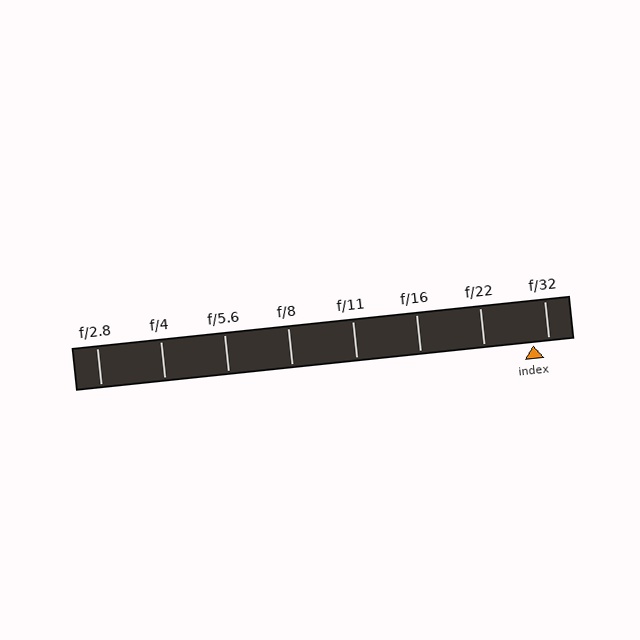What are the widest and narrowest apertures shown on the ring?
The widest aperture shown is f/2.8 and the narrowest is f/32.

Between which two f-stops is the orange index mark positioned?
The index mark is between f/22 and f/32.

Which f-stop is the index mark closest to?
The index mark is closest to f/32.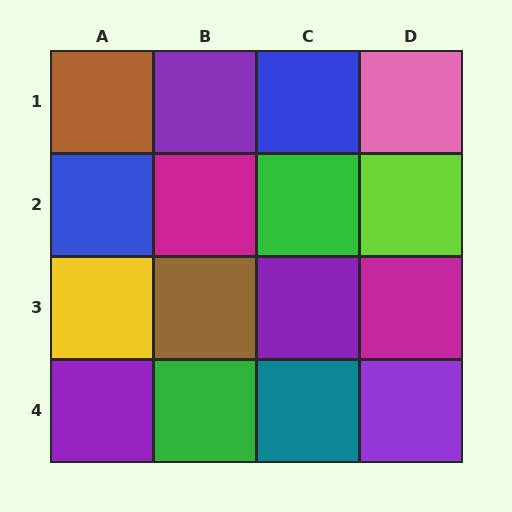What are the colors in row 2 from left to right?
Blue, magenta, green, lime.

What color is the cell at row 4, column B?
Green.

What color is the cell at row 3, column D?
Magenta.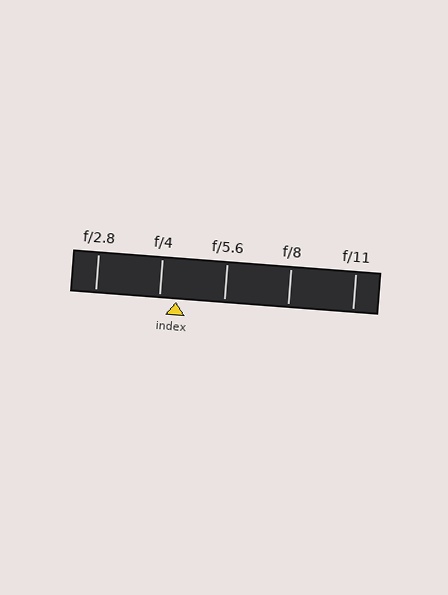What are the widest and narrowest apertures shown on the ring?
The widest aperture shown is f/2.8 and the narrowest is f/11.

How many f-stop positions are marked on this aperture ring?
There are 5 f-stop positions marked.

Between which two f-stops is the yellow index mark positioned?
The index mark is between f/4 and f/5.6.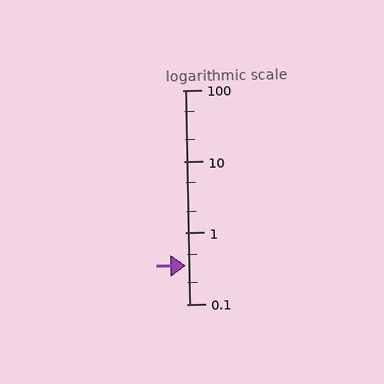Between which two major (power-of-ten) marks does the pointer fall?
The pointer is between 0.1 and 1.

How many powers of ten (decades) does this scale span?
The scale spans 3 decades, from 0.1 to 100.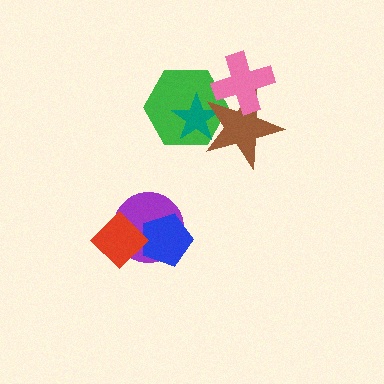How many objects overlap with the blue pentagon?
2 objects overlap with the blue pentagon.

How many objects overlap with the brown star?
3 objects overlap with the brown star.